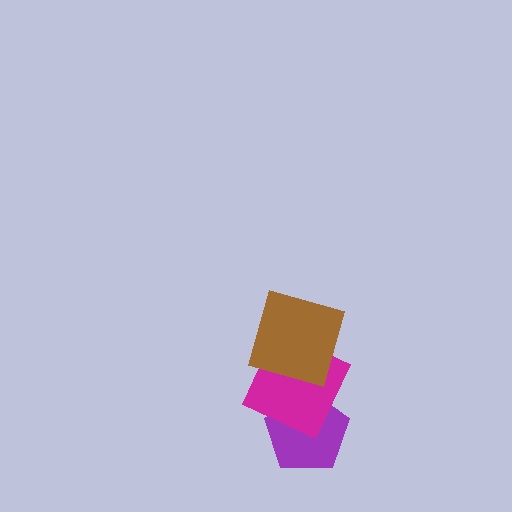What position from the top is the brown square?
The brown square is 1st from the top.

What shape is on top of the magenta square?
The brown square is on top of the magenta square.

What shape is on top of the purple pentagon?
The magenta square is on top of the purple pentagon.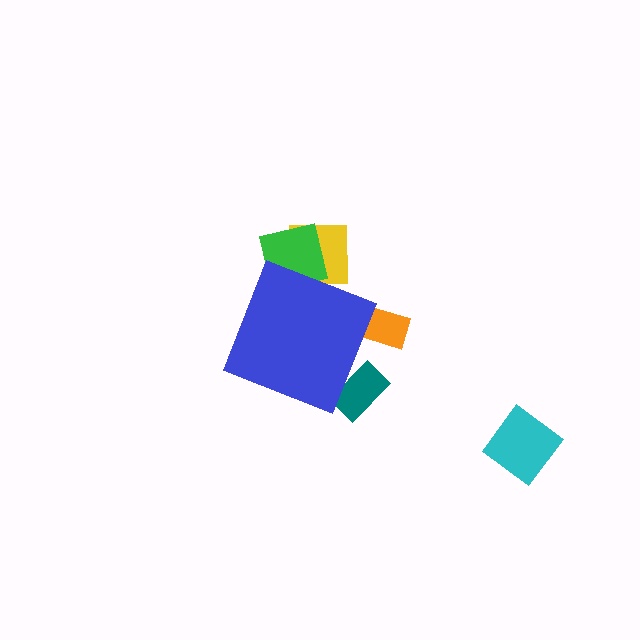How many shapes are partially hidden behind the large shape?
4 shapes are partially hidden.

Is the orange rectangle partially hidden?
Yes, the orange rectangle is partially hidden behind the blue diamond.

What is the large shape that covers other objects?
A blue diamond.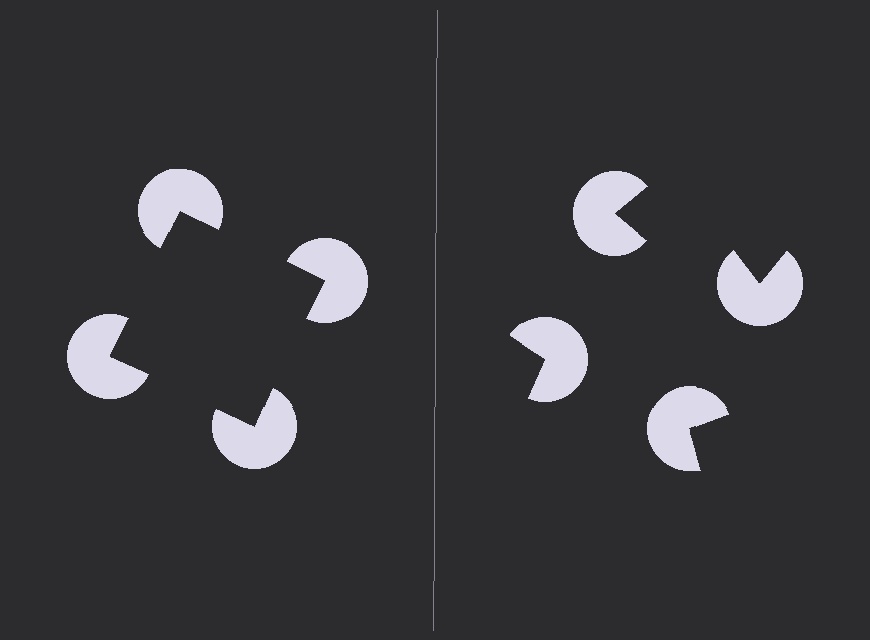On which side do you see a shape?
An illusory square appears on the left side. On the right side the wedge cuts are rotated, so no coherent shape forms.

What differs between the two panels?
The pac-man discs are positioned identically on both sides; only the wedge orientations differ. On the left they align to a square; on the right they are misaligned.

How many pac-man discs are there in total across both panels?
8 — 4 on each side.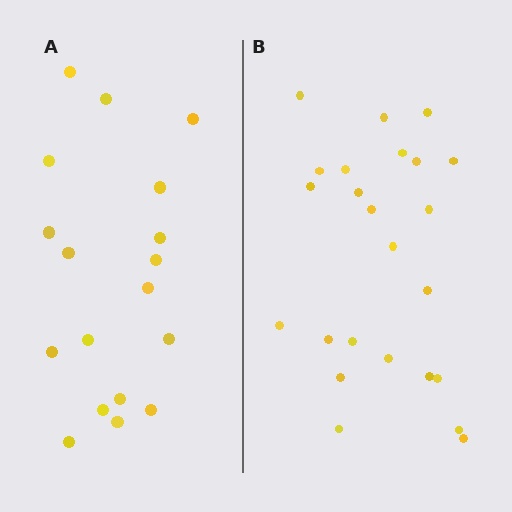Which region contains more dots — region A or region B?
Region B (the right region) has more dots.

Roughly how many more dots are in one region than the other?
Region B has about 6 more dots than region A.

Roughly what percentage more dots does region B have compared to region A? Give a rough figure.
About 35% more.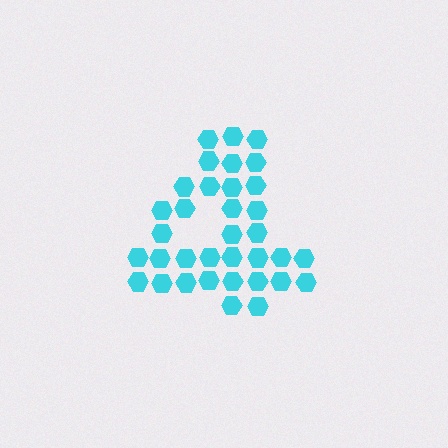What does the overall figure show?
The overall figure shows the digit 4.